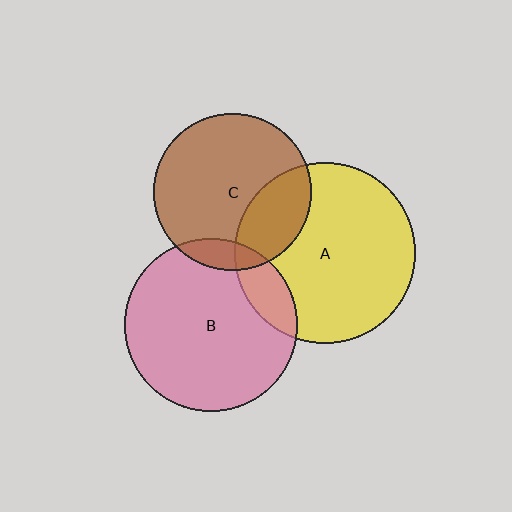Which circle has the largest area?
Circle A (yellow).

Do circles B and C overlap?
Yes.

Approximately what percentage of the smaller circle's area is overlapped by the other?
Approximately 10%.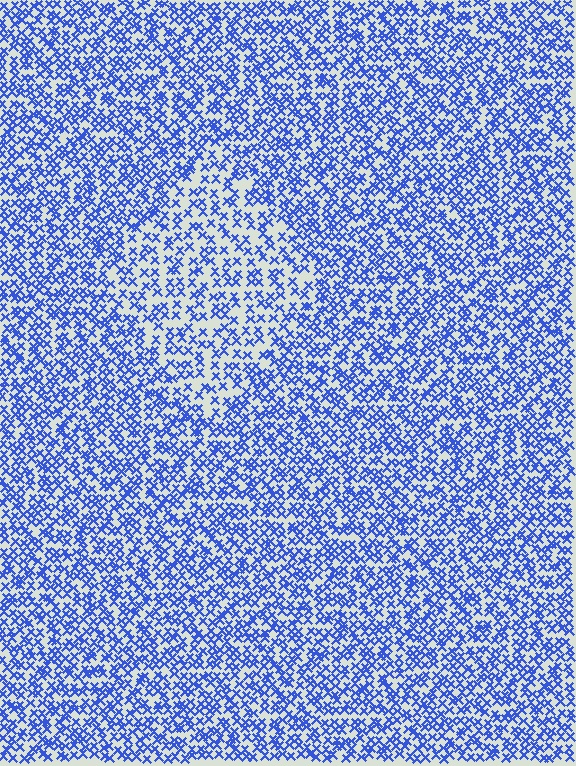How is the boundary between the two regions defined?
The boundary is defined by a change in element density (approximately 1.7x ratio). All elements are the same color, size, and shape.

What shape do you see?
I see a diamond.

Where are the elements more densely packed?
The elements are more densely packed outside the diamond boundary.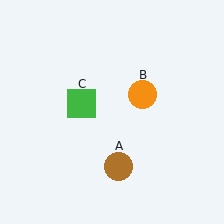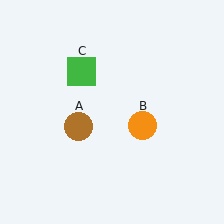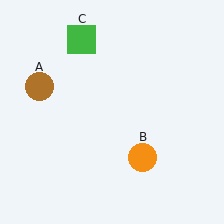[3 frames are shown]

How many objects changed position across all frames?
3 objects changed position: brown circle (object A), orange circle (object B), green square (object C).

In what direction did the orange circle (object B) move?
The orange circle (object B) moved down.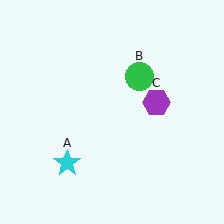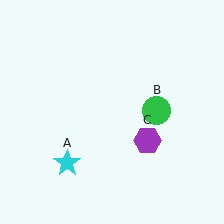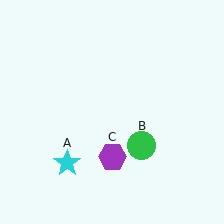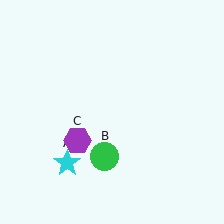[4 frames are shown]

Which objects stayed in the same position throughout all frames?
Cyan star (object A) remained stationary.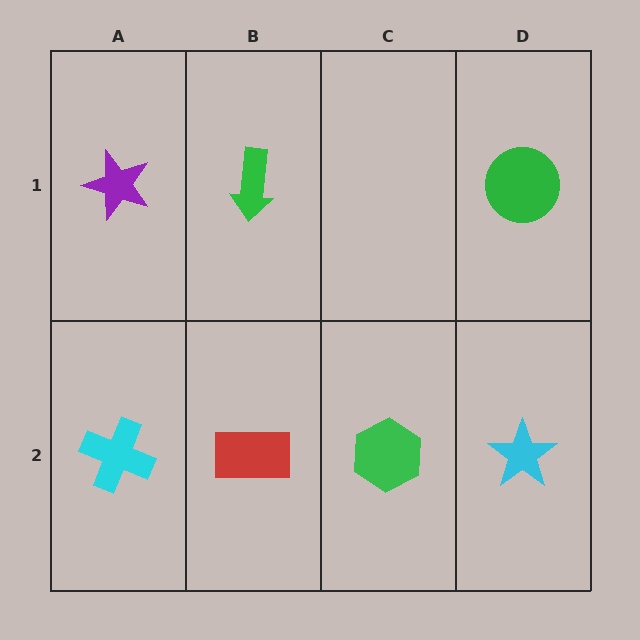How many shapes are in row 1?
3 shapes.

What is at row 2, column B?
A red rectangle.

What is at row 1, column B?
A green arrow.